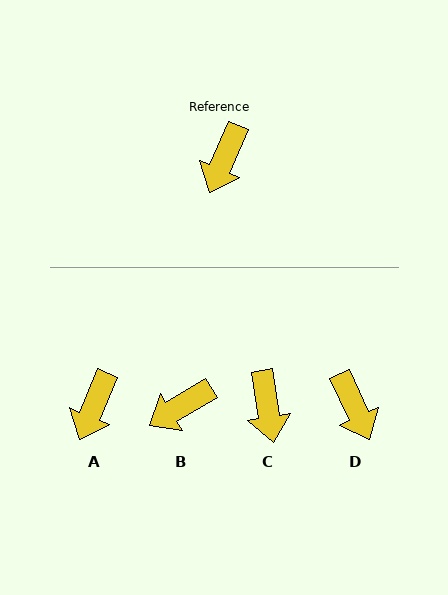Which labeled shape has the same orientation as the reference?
A.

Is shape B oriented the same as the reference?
No, it is off by about 36 degrees.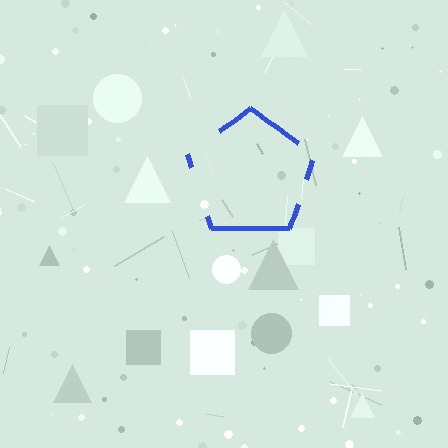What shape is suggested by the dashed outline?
The dashed outline suggests a pentagon.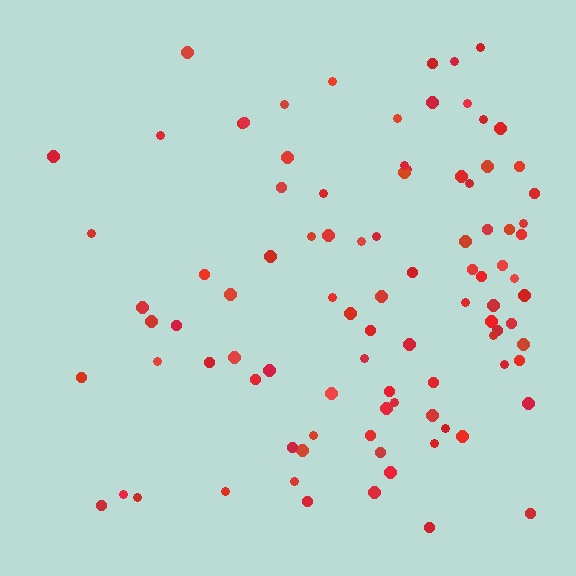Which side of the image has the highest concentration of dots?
The right.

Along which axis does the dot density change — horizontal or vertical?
Horizontal.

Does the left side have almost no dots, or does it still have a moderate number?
Still a moderate number, just noticeably fewer than the right.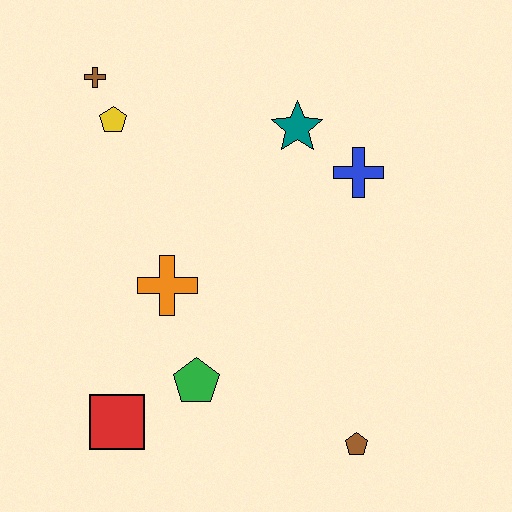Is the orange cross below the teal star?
Yes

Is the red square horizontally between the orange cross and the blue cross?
No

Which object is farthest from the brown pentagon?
The brown cross is farthest from the brown pentagon.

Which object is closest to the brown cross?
The yellow pentagon is closest to the brown cross.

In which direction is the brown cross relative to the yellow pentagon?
The brown cross is above the yellow pentagon.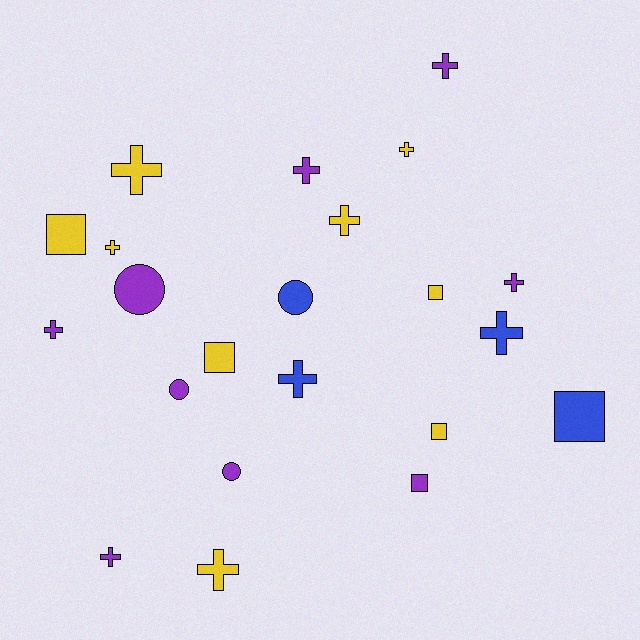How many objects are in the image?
There are 22 objects.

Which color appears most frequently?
Yellow, with 9 objects.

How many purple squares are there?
There is 1 purple square.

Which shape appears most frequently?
Cross, with 12 objects.